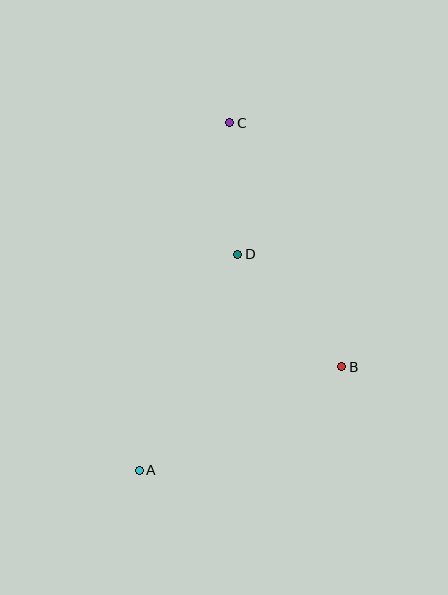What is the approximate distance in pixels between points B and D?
The distance between B and D is approximately 153 pixels.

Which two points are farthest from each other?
Points A and C are farthest from each other.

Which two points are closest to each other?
Points C and D are closest to each other.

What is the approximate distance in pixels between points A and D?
The distance between A and D is approximately 238 pixels.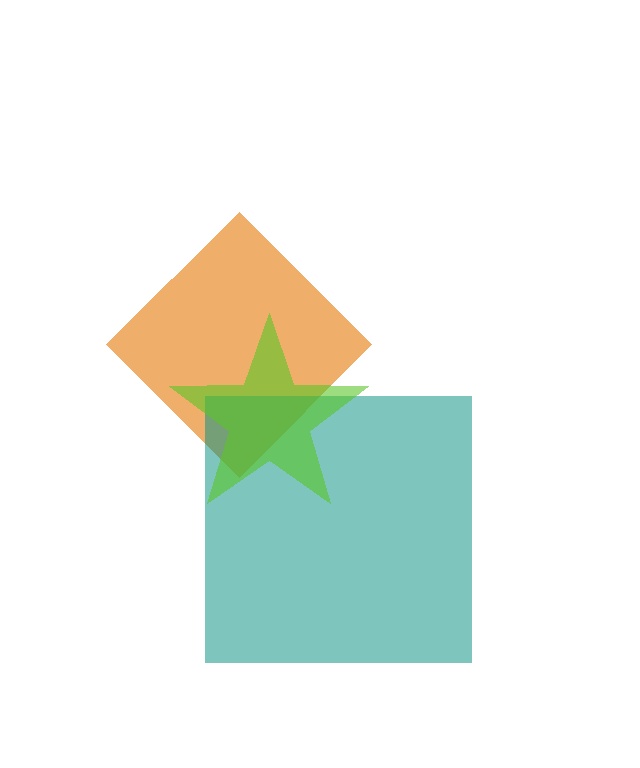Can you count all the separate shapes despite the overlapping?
Yes, there are 3 separate shapes.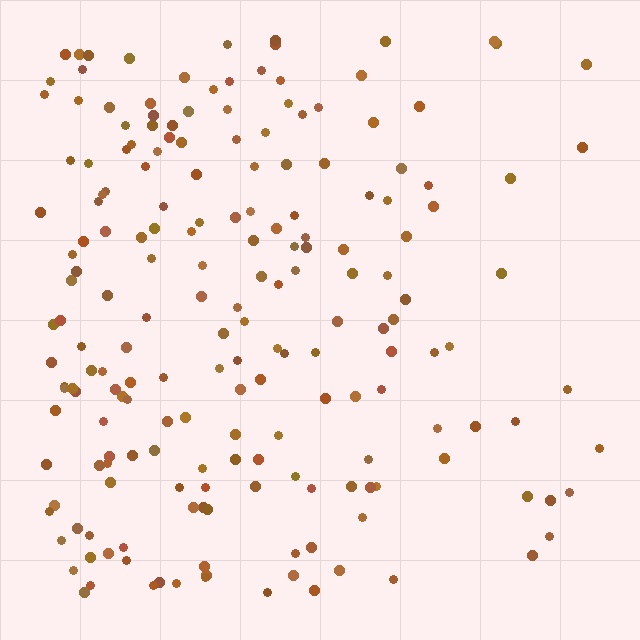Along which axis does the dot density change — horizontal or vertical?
Horizontal.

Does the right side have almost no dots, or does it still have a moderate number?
Still a moderate number, just noticeably fewer than the left.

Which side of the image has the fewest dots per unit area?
The right.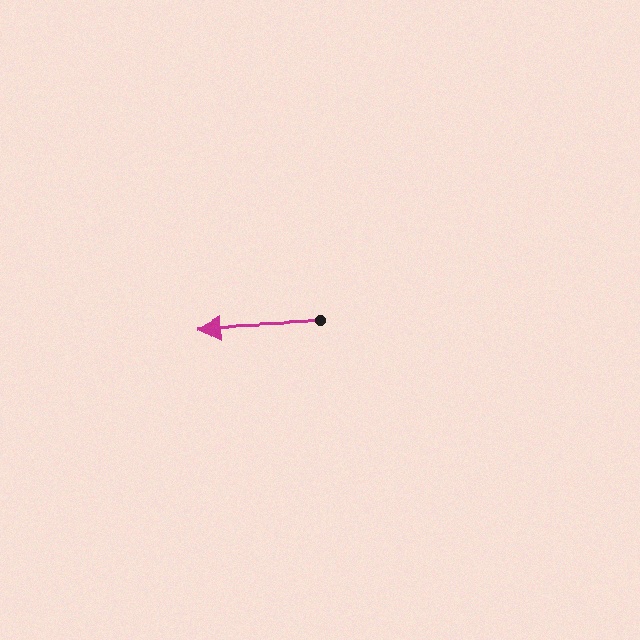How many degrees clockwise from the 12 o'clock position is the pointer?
Approximately 268 degrees.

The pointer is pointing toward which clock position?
Roughly 9 o'clock.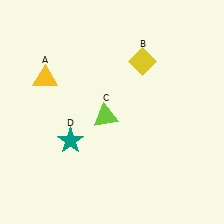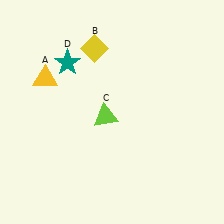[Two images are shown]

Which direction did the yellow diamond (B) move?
The yellow diamond (B) moved left.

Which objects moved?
The objects that moved are: the yellow diamond (B), the teal star (D).